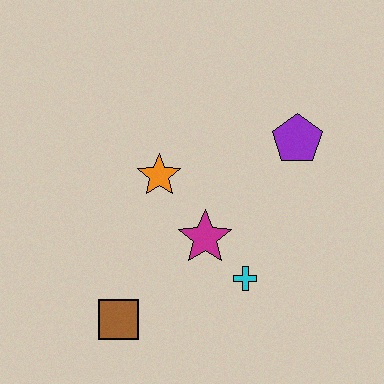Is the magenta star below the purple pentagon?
Yes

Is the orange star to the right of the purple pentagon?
No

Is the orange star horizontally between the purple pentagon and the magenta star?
No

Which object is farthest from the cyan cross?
The purple pentagon is farthest from the cyan cross.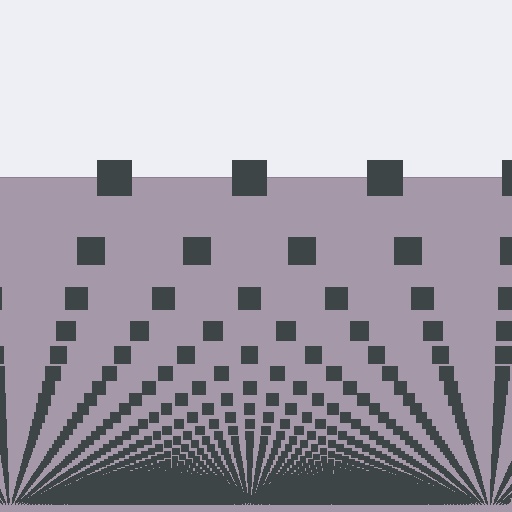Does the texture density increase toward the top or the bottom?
Density increases toward the bottom.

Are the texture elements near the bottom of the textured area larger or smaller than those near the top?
Smaller. The gradient is inverted — elements near the bottom are smaller and denser.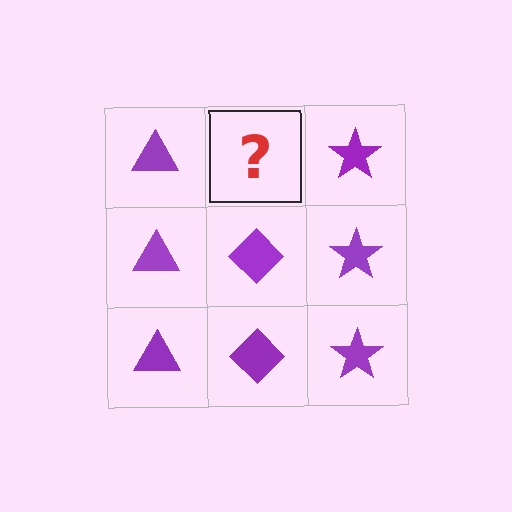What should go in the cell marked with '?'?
The missing cell should contain a purple diamond.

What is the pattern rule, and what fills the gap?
The rule is that each column has a consistent shape. The gap should be filled with a purple diamond.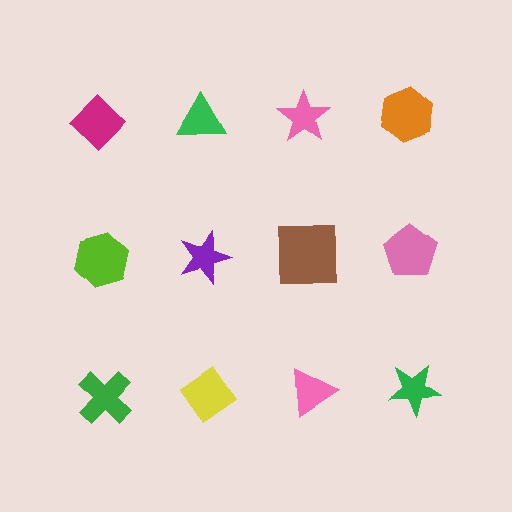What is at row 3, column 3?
A pink triangle.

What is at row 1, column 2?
A green triangle.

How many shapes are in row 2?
4 shapes.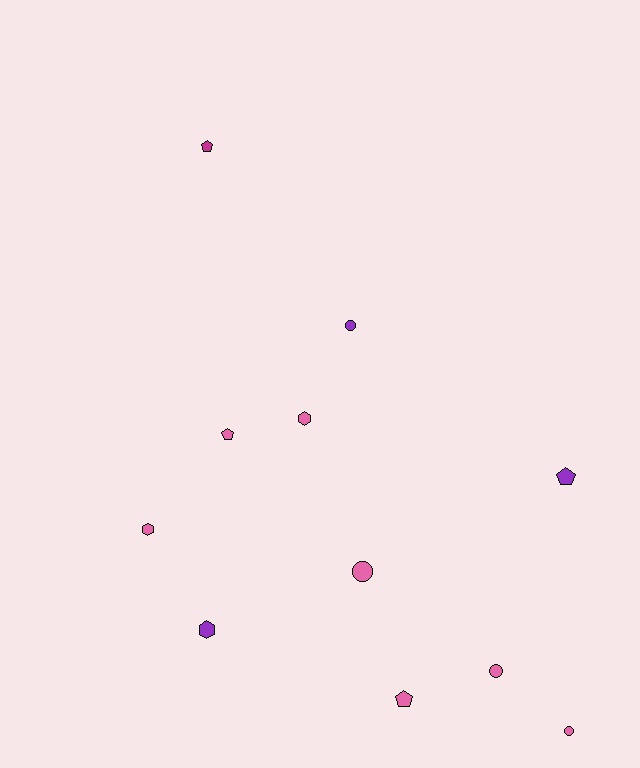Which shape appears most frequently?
Circle, with 4 objects.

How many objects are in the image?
There are 11 objects.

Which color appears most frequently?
Pink, with 7 objects.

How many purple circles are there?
There is 1 purple circle.